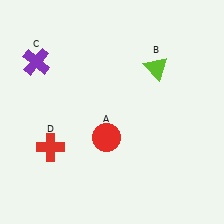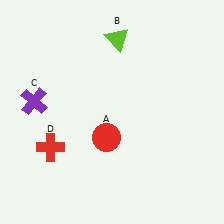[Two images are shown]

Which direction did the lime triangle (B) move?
The lime triangle (B) moved left.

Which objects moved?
The objects that moved are: the lime triangle (B), the purple cross (C).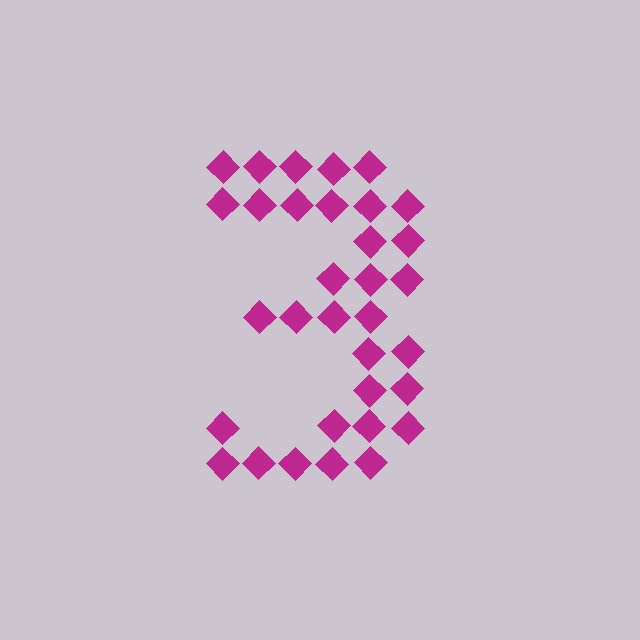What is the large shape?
The large shape is the digit 3.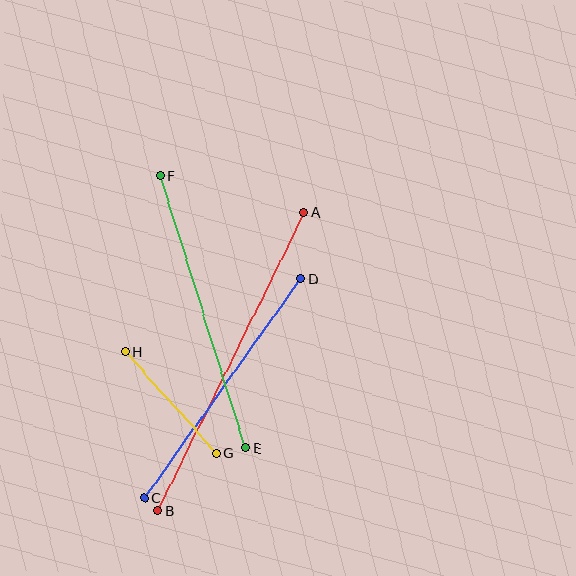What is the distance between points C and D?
The distance is approximately 269 pixels.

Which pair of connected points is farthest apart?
Points A and B are farthest apart.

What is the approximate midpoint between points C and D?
The midpoint is at approximately (223, 388) pixels.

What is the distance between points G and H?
The distance is approximately 136 pixels.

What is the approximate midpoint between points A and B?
The midpoint is at approximately (231, 361) pixels.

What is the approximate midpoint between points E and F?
The midpoint is at approximately (203, 312) pixels.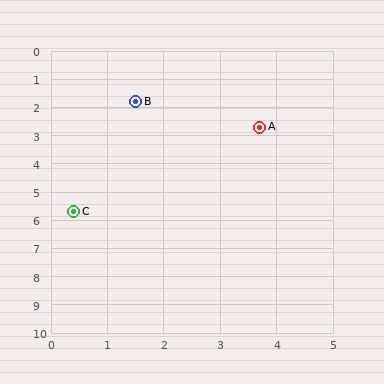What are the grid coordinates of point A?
Point A is at approximately (3.7, 2.7).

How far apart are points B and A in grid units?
Points B and A are about 2.4 grid units apart.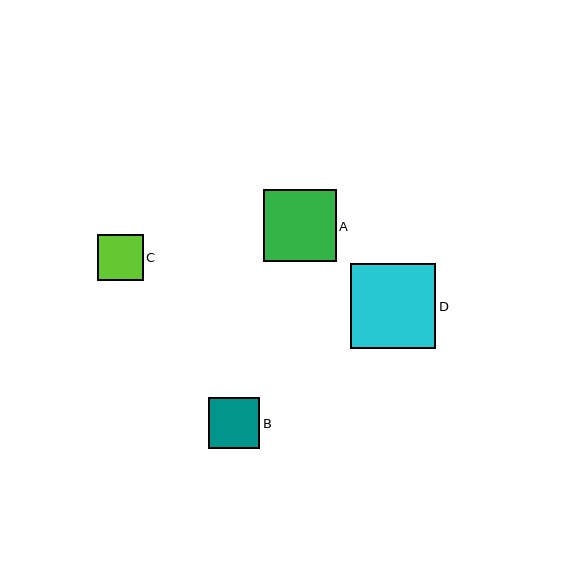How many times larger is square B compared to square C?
Square B is approximately 1.1 times the size of square C.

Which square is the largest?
Square D is the largest with a size of approximately 85 pixels.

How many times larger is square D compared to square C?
Square D is approximately 1.8 times the size of square C.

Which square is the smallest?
Square C is the smallest with a size of approximately 46 pixels.